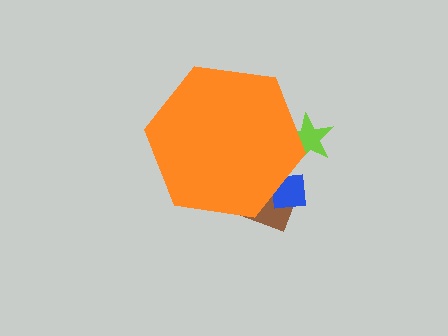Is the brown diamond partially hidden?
Yes, the brown diamond is partially hidden behind the orange hexagon.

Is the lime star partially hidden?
Yes, the lime star is partially hidden behind the orange hexagon.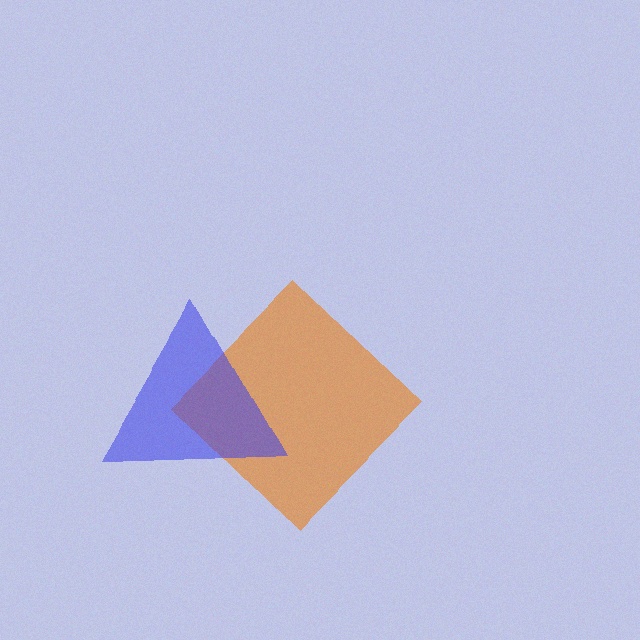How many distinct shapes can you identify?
There are 2 distinct shapes: an orange diamond, a blue triangle.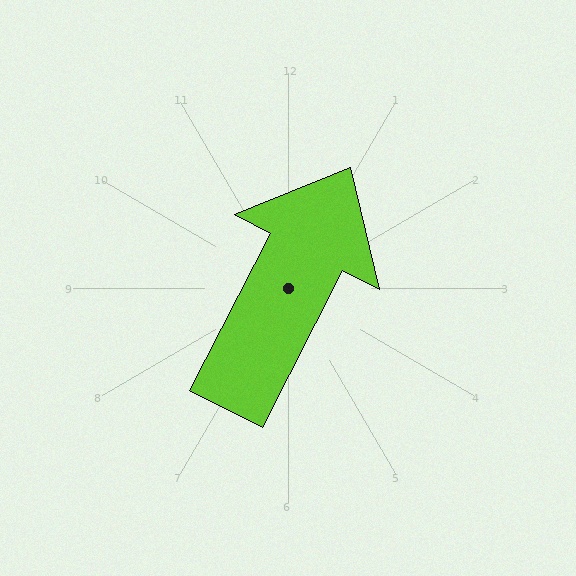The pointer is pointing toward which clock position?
Roughly 1 o'clock.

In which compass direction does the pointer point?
Northeast.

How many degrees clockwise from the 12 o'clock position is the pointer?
Approximately 27 degrees.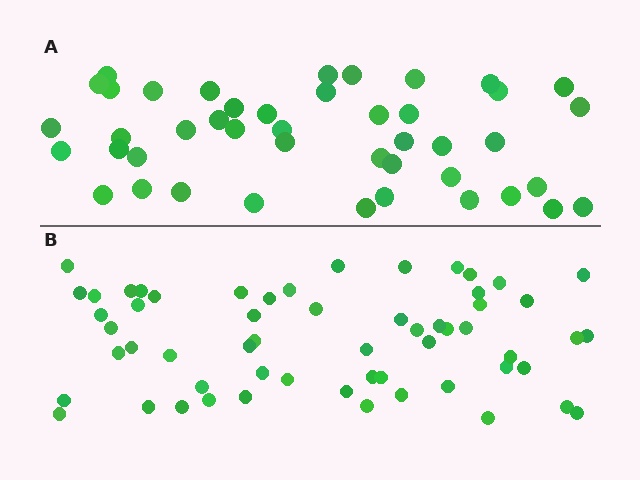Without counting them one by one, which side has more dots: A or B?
Region B (the bottom region) has more dots.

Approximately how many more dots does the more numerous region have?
Region B has approximately 15 more dots than region A.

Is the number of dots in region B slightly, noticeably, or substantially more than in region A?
Region B has noticeably more, but not dramatically so. The ratio is roughly 1.3 to 1.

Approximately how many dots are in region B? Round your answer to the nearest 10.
About 60 dots. (The exact count is 58, which rounds to 60.)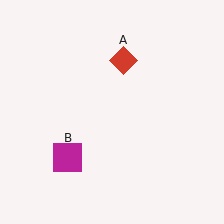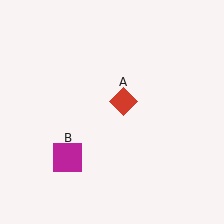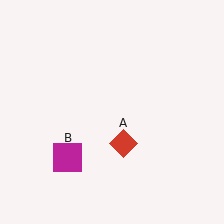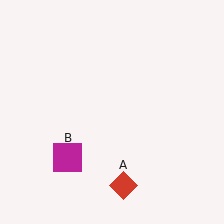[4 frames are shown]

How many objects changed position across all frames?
1 object changed position: red diamond (object A).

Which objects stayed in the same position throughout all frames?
Magenta square (object B) remained stationary.